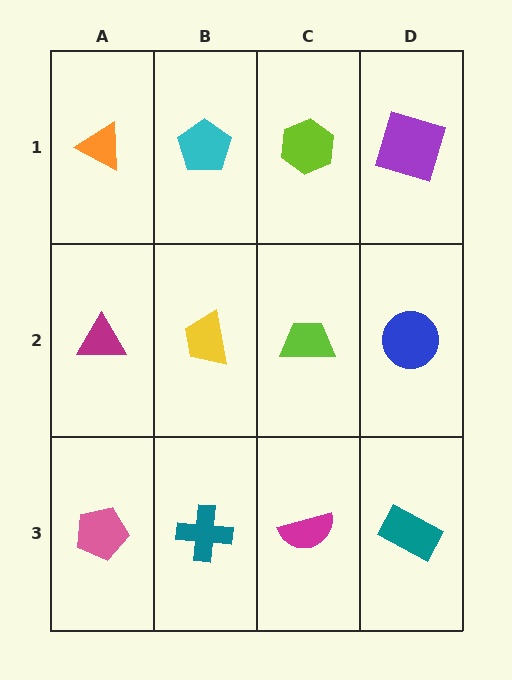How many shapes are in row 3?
4 shapes.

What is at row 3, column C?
A magenta semicircle.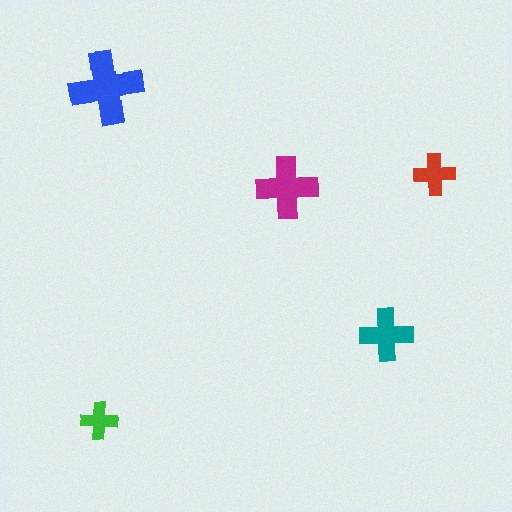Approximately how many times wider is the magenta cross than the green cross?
About 1.5 times wider.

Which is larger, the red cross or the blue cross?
The blue one.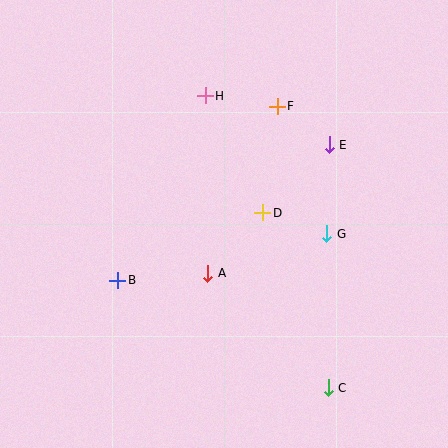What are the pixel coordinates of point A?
Point A is at (208, 273).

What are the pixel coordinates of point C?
Point C is at (328, 388).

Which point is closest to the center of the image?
Point D at (263, 213) is closest to the center.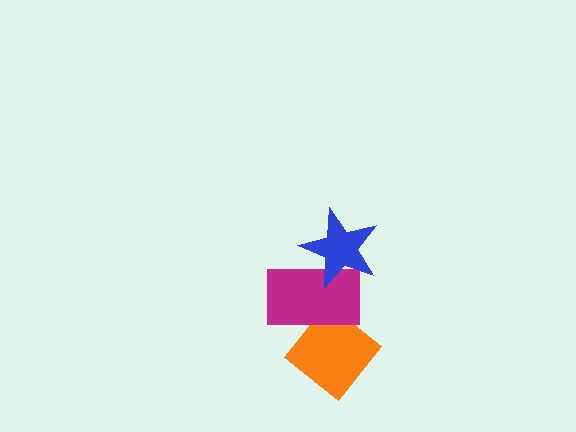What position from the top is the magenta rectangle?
The magenta rectangle is 2nd from the top.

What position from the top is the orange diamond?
The orange diamond is 3rd from the top.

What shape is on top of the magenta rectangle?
The blue star is on top of the magenta rectangle.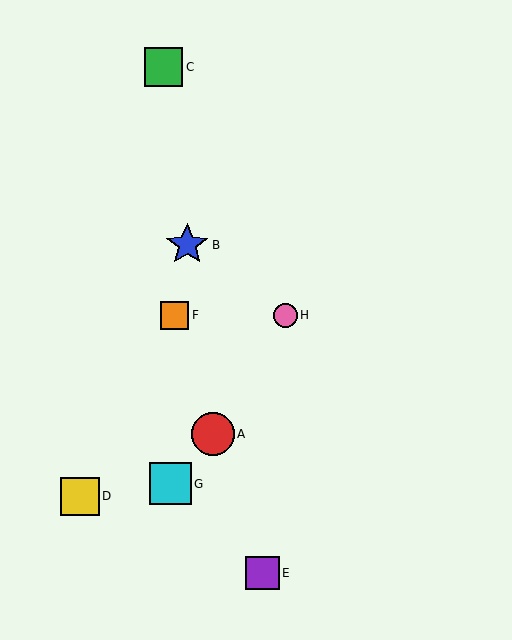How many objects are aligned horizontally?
2 objects (F, H) are aligned horizontally.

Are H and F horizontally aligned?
Yes, both are at y≈315.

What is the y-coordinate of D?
Object D is at y≈496.